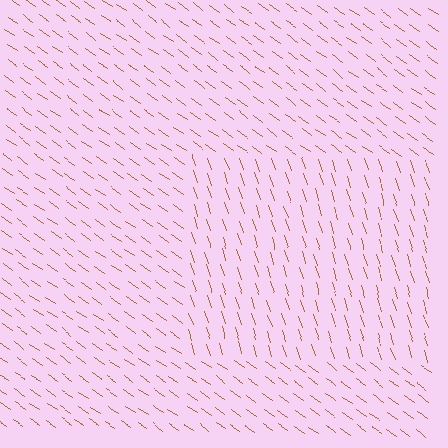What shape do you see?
I see a rectangle.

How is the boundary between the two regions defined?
The boundary is defined purely by a change in line orientation (approximately 37 degrees difference). All lines are the same color and thickness.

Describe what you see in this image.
The image is filled with small brown line segments. A rectangle region in the image has lines oriented differently from the surrounding lines, creating a visible texture boundary.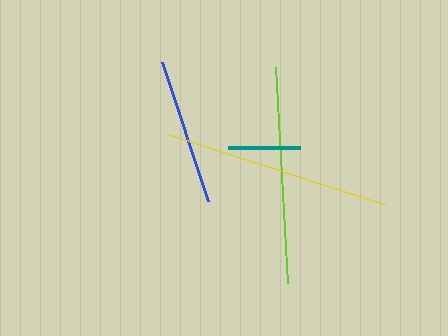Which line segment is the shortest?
The teal line is the shortest at approximately 71 pixels.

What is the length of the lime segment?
The lime segment is approximately 216 pixels long.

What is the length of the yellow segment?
The yellow segment is approximately 228 pixels long.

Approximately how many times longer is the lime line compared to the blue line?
The lime line is approximately 1.5 times the length of the blue line.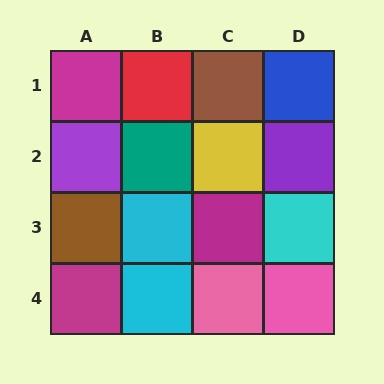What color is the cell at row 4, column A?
Magenta.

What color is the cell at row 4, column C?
Pink.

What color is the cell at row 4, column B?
Cyan.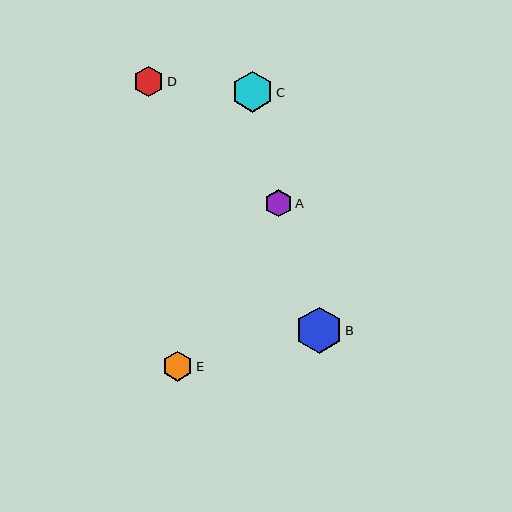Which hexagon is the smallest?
Hexagon A is the smallest with a size of approximately 27 pixels.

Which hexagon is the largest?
Hexagon B is the largest with a size of approximately 47 pixels.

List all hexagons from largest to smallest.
From largest to smallest: B, C, D, E, A.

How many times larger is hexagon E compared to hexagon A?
Hexagon E is approximately 1.1 times the size of hexagon A.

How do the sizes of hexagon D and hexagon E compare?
Hexagon D and hexagon E are approximately the same size.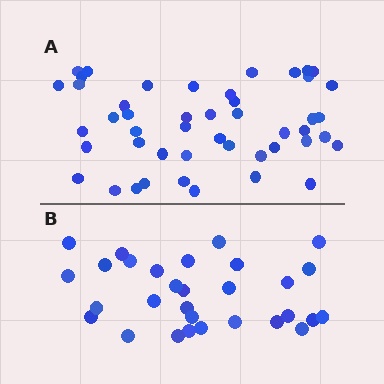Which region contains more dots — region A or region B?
Region A (the top region) has more dots.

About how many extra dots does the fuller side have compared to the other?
Region A has approximately 15 more dots than region B.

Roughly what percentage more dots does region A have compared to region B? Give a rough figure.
About 55% more.